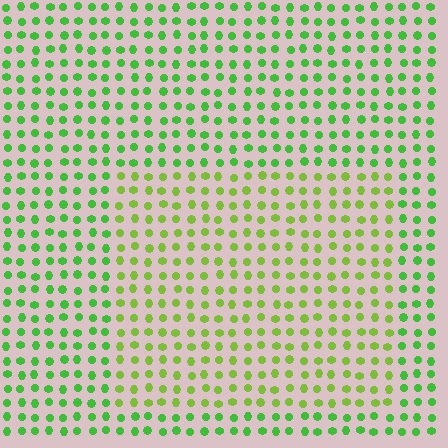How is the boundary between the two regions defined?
The boundary is defined purely by a slight shift in hue (about 28 degrees). Spacing, size, and orientation are identical on both sides.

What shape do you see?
I see a rectangle.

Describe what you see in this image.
The image is filled with small green elements in a uniform arrangement. A rectangle-shaped region is visible where the elements are tinted to a slightly different hue, forming a subtle color boundary.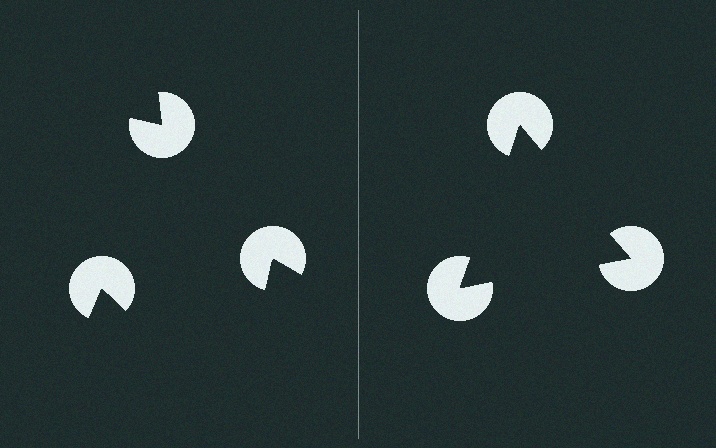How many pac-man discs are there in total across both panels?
6 — 3 on each side.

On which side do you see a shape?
An illusory triangle appears on the right side. On the left side the wedge cuts are rotated, so no coherent shape forms.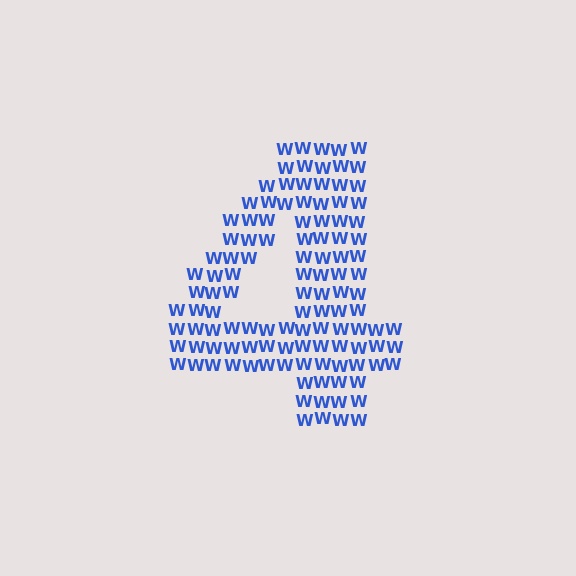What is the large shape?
The large shape is the digit 4.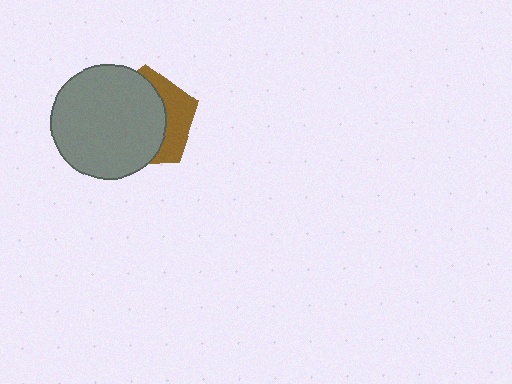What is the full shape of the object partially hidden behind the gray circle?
The partially hidden object is a brown pentagon.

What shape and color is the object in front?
The object in front is a gray circle.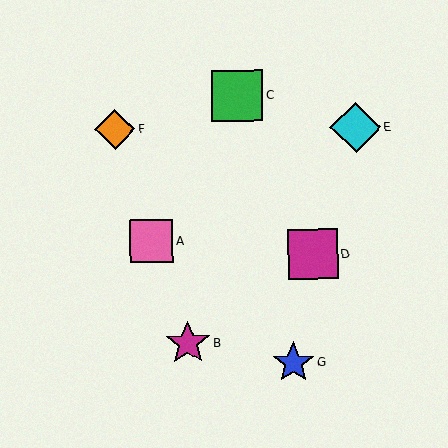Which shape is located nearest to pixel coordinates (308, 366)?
The blue star (labeled G) at (294, 363) is nearest to that location.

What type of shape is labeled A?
Shape A is a pink square.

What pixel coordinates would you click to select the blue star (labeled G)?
Click at (294, 363) to select the blue star G.